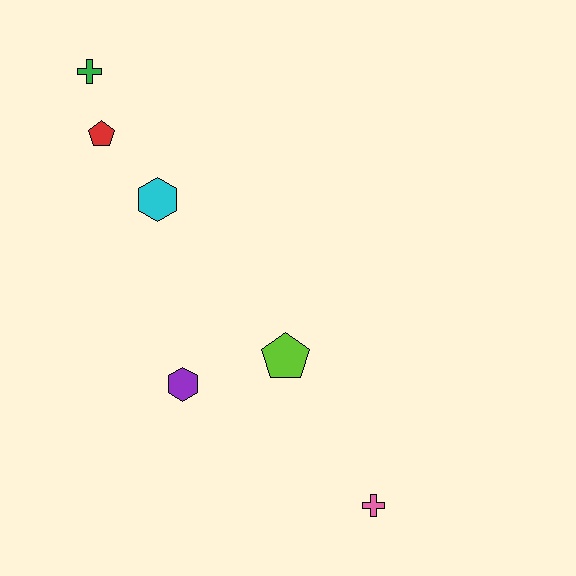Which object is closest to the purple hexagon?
The lime pentagon is closest to the purple hexagon.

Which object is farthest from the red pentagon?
The pink cross is farthest from the red pentagon.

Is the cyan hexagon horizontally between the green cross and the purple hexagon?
Yes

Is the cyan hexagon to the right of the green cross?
Yes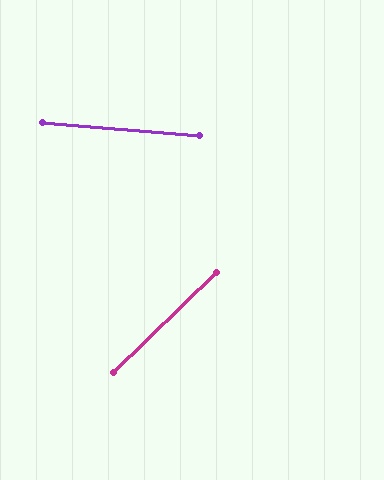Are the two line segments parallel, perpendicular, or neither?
Neither parallel nor perpendicular — they differ by about 48°.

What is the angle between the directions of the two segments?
Approximately 48 degrees.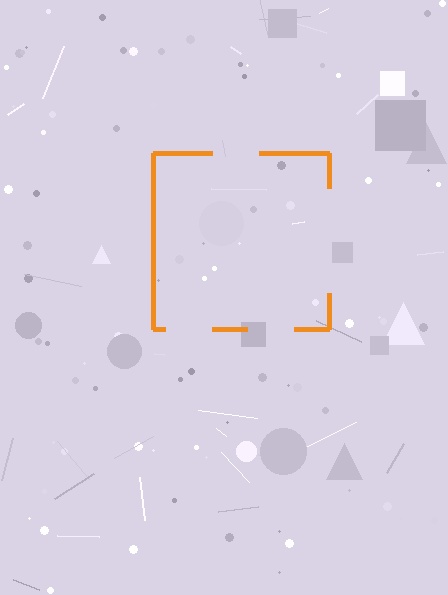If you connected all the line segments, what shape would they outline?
They would outline a square.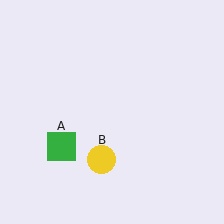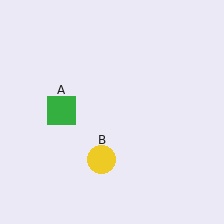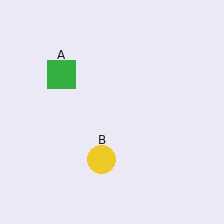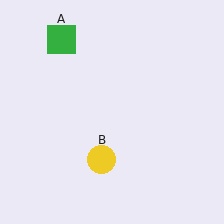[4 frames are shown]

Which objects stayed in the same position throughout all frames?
Yellow circle (object B) remained stationary.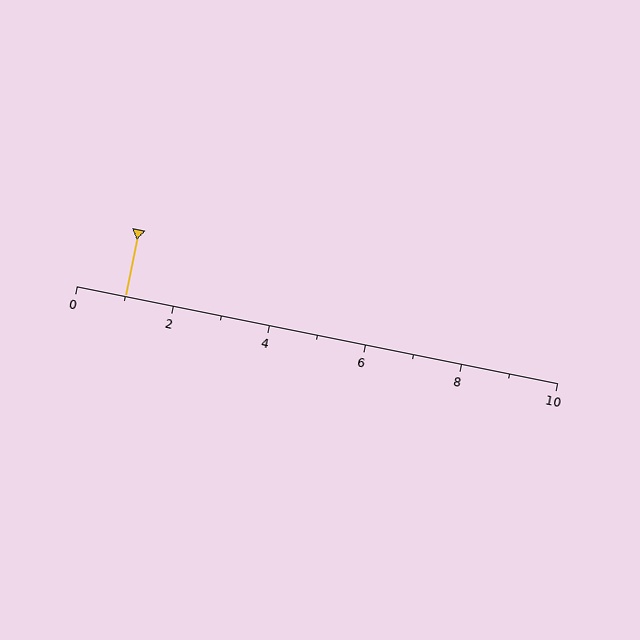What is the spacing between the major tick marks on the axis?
The major ticks are spaced 2 apart.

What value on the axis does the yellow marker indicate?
The marker indicates approximately 1.